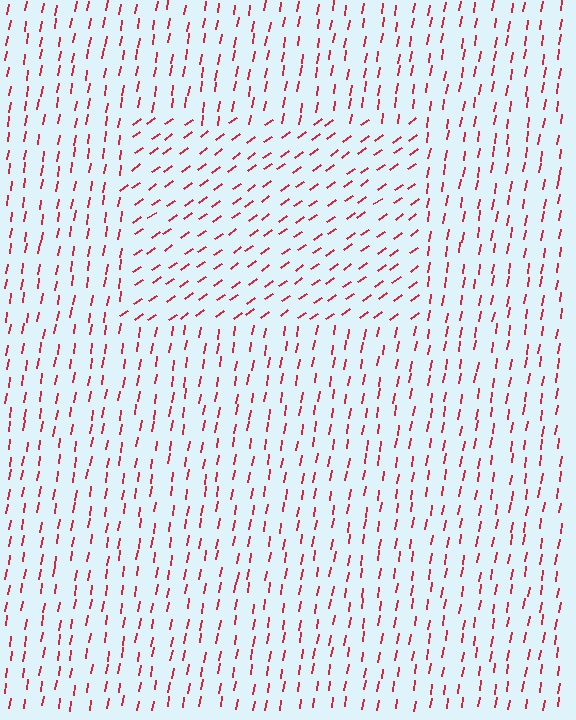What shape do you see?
I see a rectangle.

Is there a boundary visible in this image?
Yes, there is a texture boundary formed by a change in line orientation.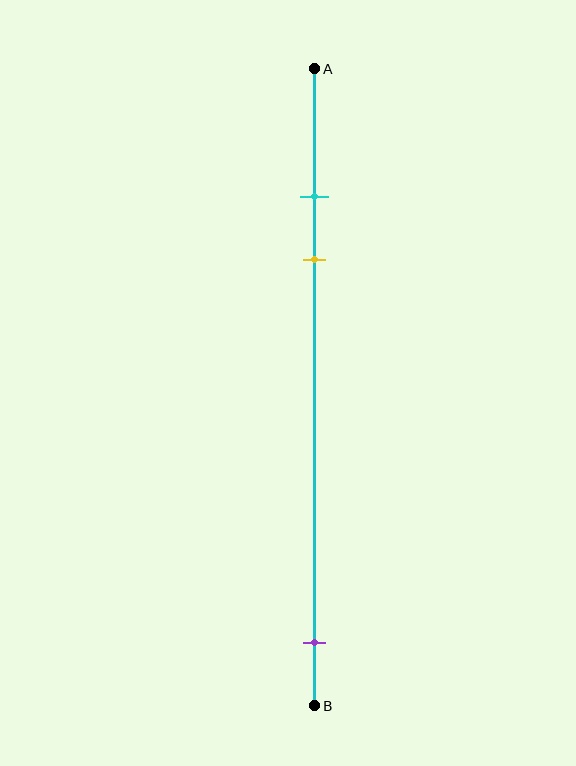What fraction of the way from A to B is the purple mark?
The purple mark is approximately 90% (0.9) of the way from A to B.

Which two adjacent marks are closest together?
The cyan and yellow marks are the closest adjacent pair.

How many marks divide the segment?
There are 3 marks dividing the segment.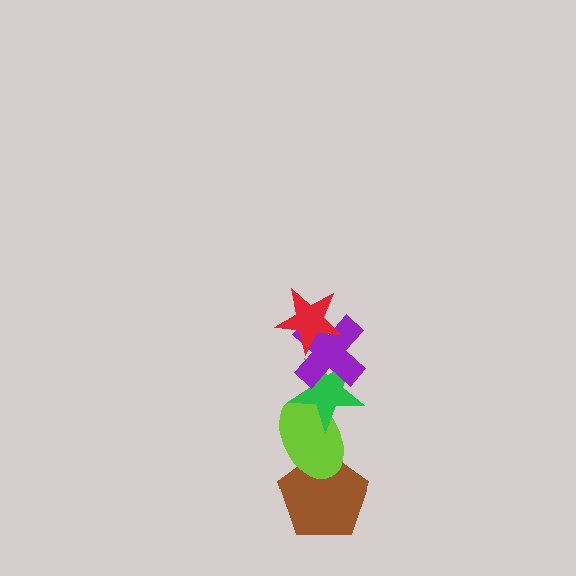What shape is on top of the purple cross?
The red star is on top of the purple cross.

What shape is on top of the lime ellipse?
The green star is on top of the lime ellipse.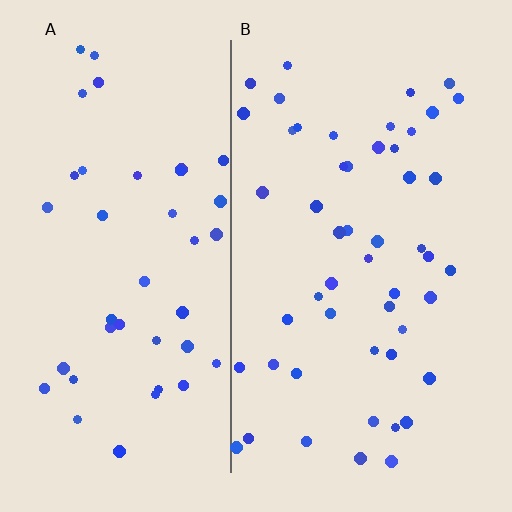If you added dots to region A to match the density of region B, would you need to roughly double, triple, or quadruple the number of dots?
Approximately double.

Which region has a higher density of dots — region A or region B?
B (the right).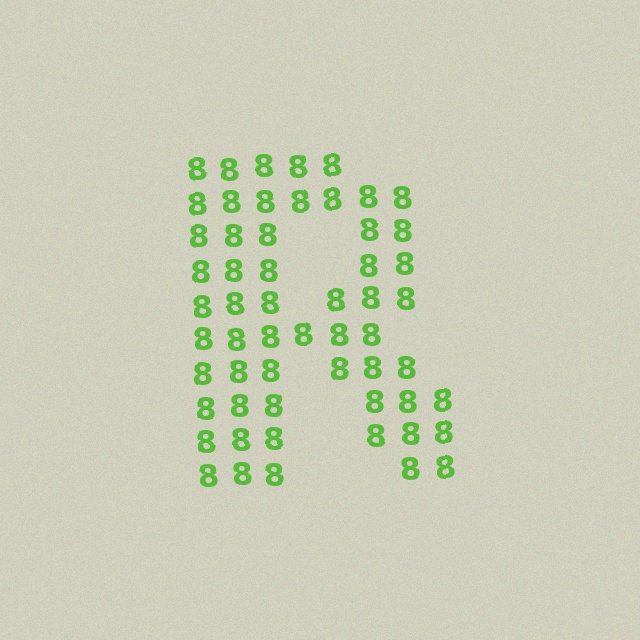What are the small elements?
The small elements are digit 8's.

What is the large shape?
The large shape is the letter R.